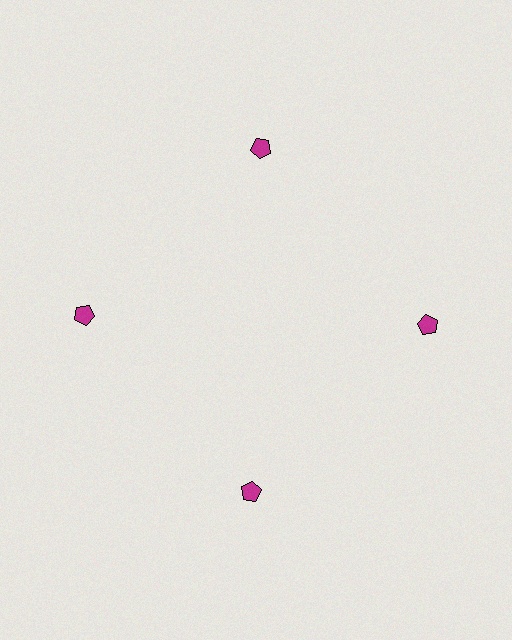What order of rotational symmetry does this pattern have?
This pattern has 4-fold rotational symmetry.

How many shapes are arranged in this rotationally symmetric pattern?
There are 4 shapes, arranged in 4 groups of 1.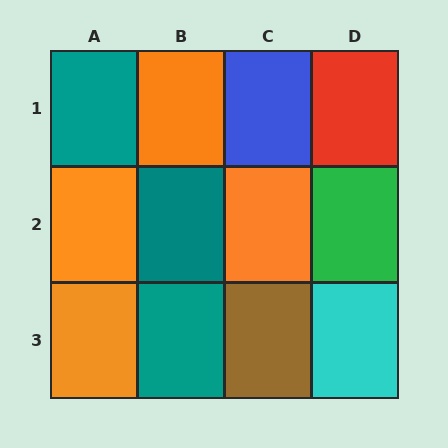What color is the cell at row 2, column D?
Green.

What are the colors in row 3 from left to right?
Orange, teal, brown, cyan.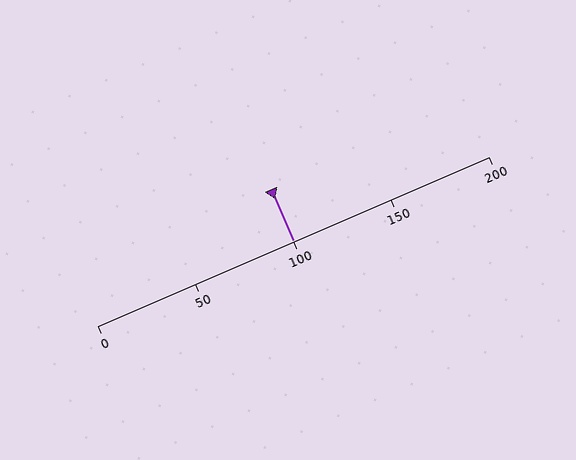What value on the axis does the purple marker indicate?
The marker indicates approximately 100.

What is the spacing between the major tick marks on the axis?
The major ticks are spaced 50 apart.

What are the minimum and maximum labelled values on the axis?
The axis runs from 0 to 200.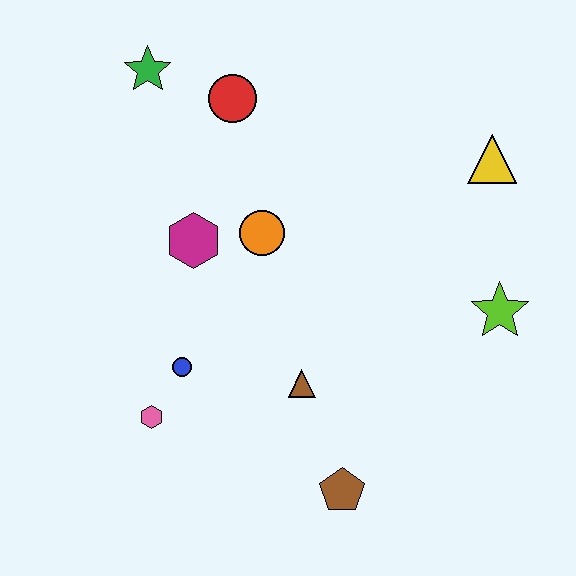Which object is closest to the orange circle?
The magenta hexagon is closest to the orange circle.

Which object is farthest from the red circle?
The brown pentagon is farthest from the red circle.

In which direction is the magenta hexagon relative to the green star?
The magenta hexagon is below the green star.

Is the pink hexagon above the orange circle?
No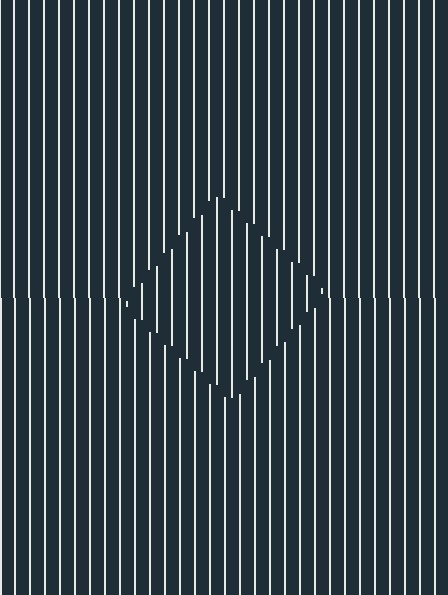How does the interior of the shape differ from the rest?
The interior of the shape contains the same grating, shifted by half a period — the contour is defined by the phase discontinuity where line-ends from the inner and outer gratings abut.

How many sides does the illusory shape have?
4 sides — the line-ends trace a square.